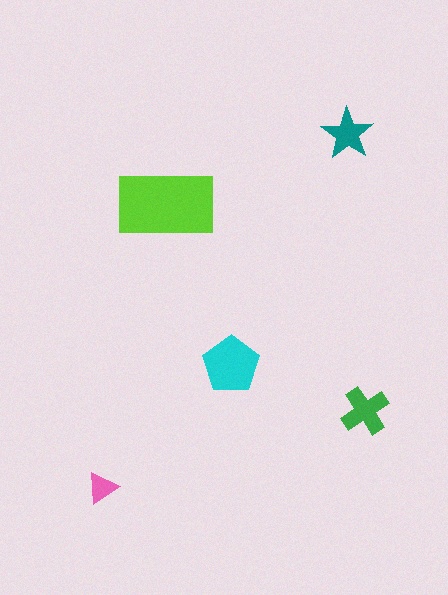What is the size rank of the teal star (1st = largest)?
4th.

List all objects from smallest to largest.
The pink triangle, the teal star, the green cross, the cyan pentagon, the lime rectangle.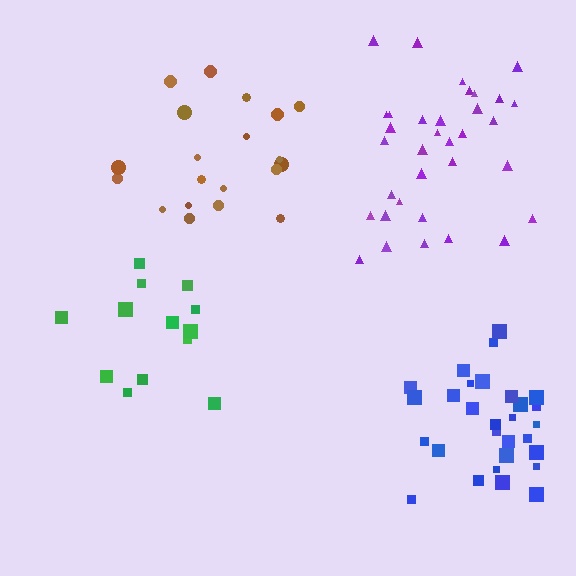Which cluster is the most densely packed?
Blue.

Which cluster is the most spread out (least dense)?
Green.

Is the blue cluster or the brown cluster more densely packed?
Blue.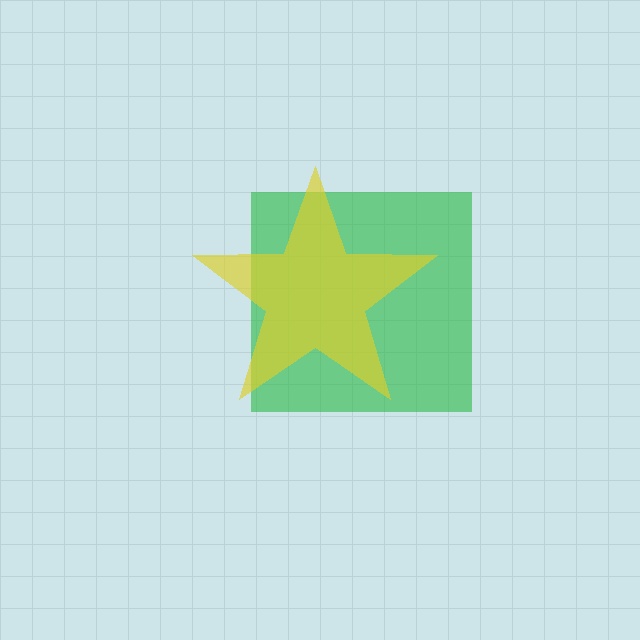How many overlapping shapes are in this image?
There are 2 overlapping shapes in the image.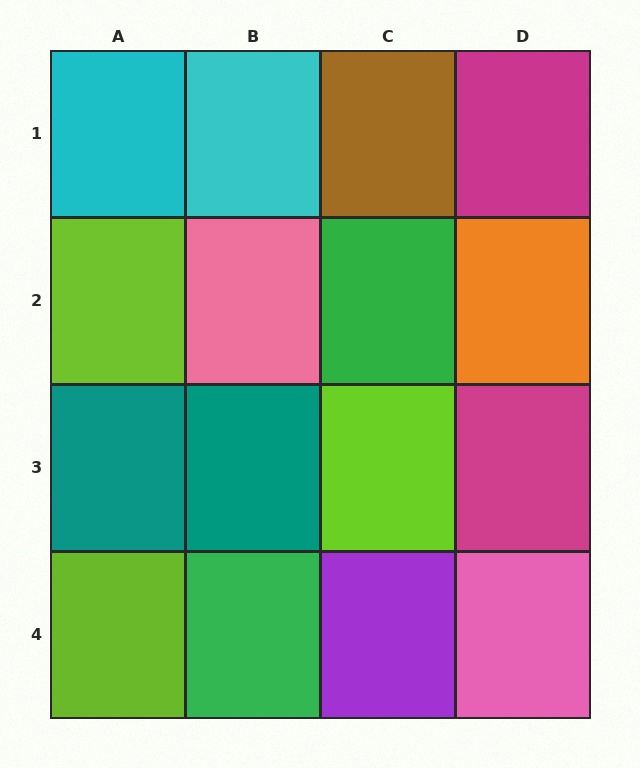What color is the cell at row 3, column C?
Lime.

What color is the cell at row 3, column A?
Teal.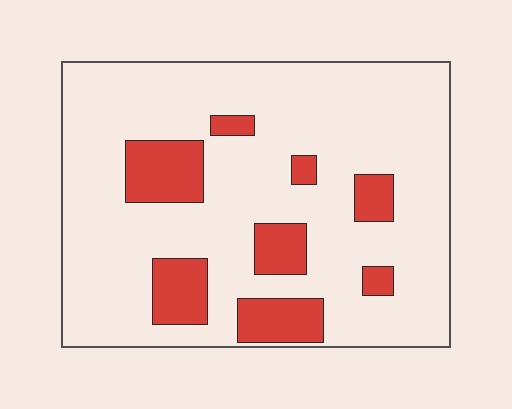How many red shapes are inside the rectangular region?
8.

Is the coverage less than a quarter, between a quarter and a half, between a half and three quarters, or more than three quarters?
Less than a quarter.